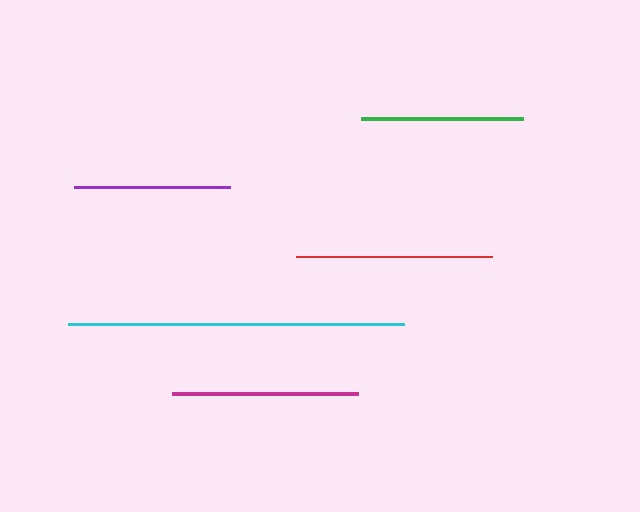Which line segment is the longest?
The cyan line is the longest at approximately 336 pixels.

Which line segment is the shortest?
The purple line is the shortest at approximately 157 pixels.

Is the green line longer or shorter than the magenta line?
The magenta line is longer than the green line.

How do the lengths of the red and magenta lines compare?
The red and magenta lines are approximately the same length.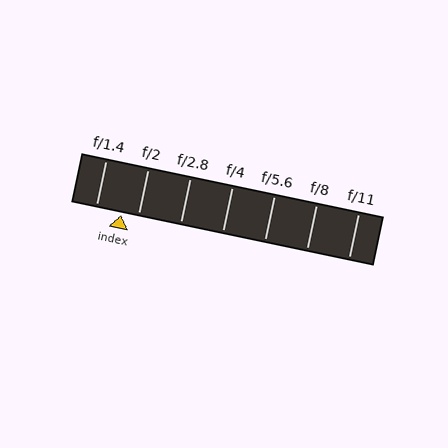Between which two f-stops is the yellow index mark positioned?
The index mark is between f/1.4 and f/2.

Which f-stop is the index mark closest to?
The index mark is closest to f/2.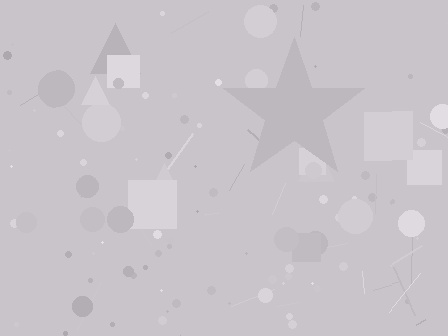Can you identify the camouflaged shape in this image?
The camouflaged shape is a star.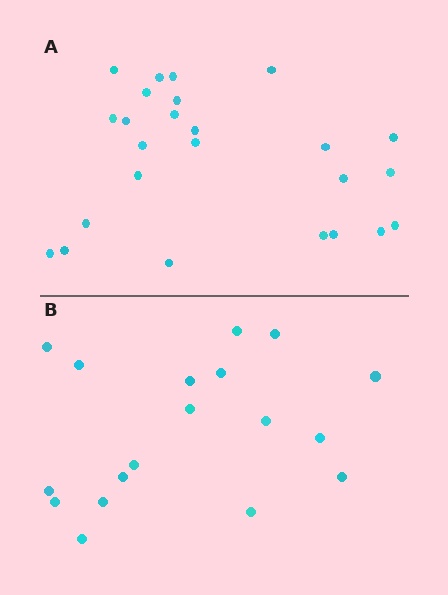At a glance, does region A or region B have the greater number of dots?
Region A (the top region) has more dots.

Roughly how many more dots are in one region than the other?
Region A has roughly 8 or so more dots than region B.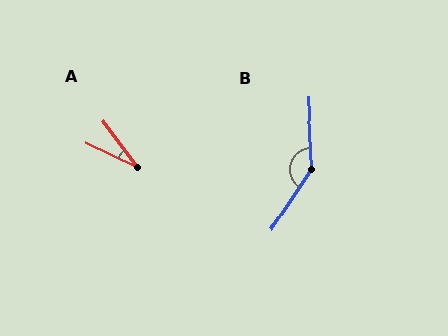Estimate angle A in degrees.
Approximately 28 degrees.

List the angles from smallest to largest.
A (28°), B (144°).